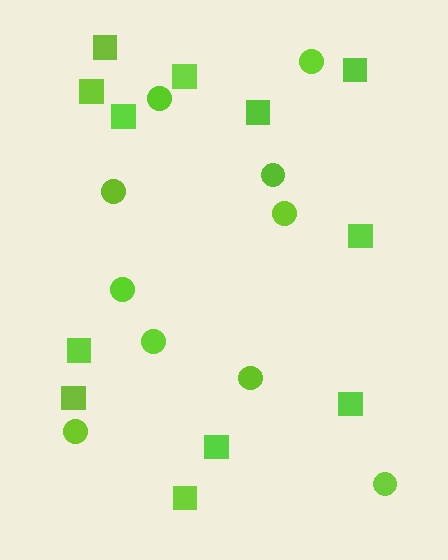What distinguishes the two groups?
There are 2 groups: one group of circles (10) and one group of squares (12).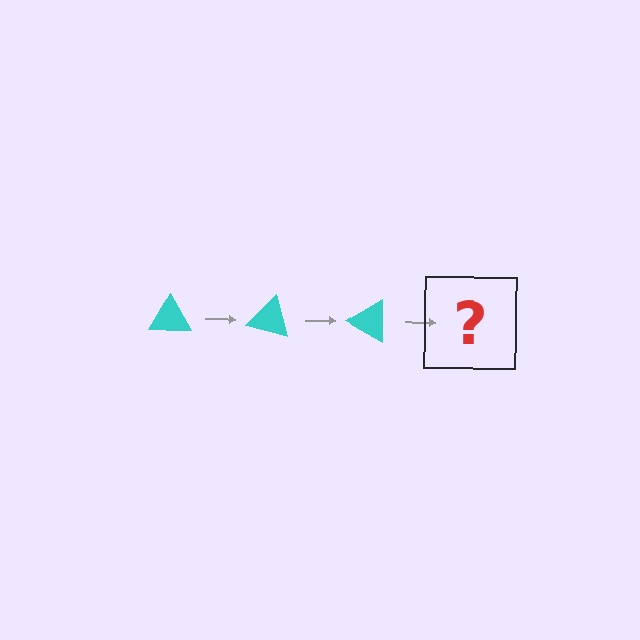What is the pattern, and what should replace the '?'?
The pattern is that the triangle rotates 15 degrees each step. The '?' should be a cyan triangle rotated 45 degrees.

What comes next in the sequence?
The next element should be a cyan triangle rotated 45 degrees.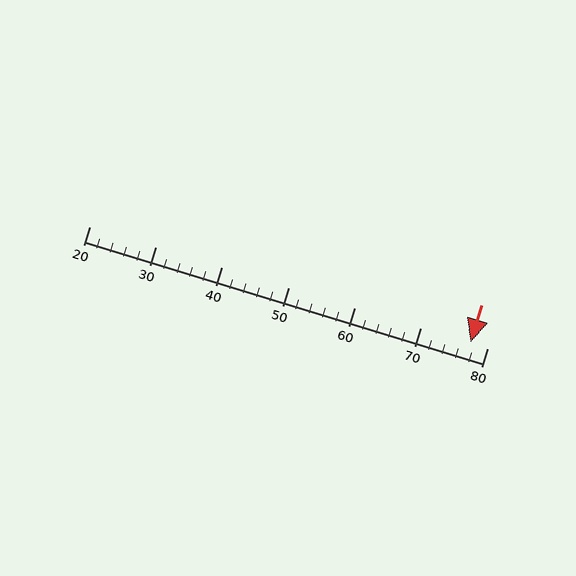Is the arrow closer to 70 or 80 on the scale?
The arrow is closer to 80.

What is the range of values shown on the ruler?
The ruler shows values from 20 to 80.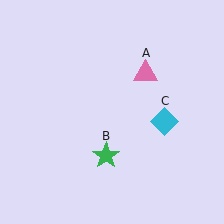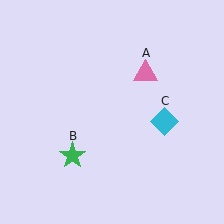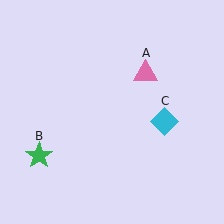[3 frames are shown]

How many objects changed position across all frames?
1 object changed position: green star (object B).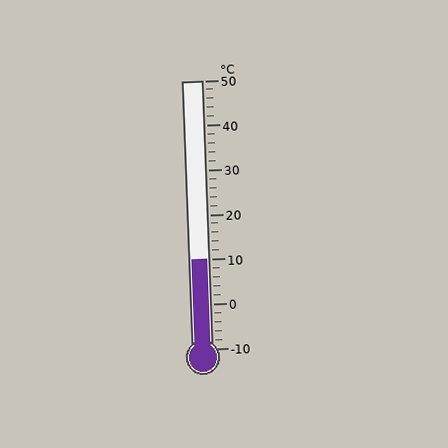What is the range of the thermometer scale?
The thermometer scale ranges from -10°C to 50°C.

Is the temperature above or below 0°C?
The temperature is above 0°C.